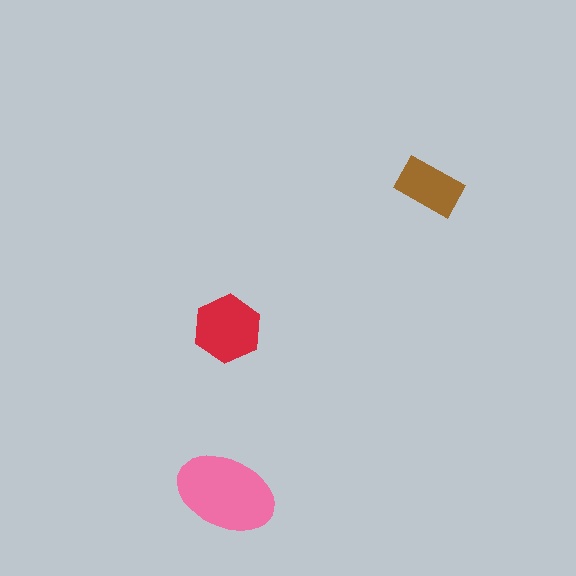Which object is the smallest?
The brown rectangle.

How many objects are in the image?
There are 3 objects in the image.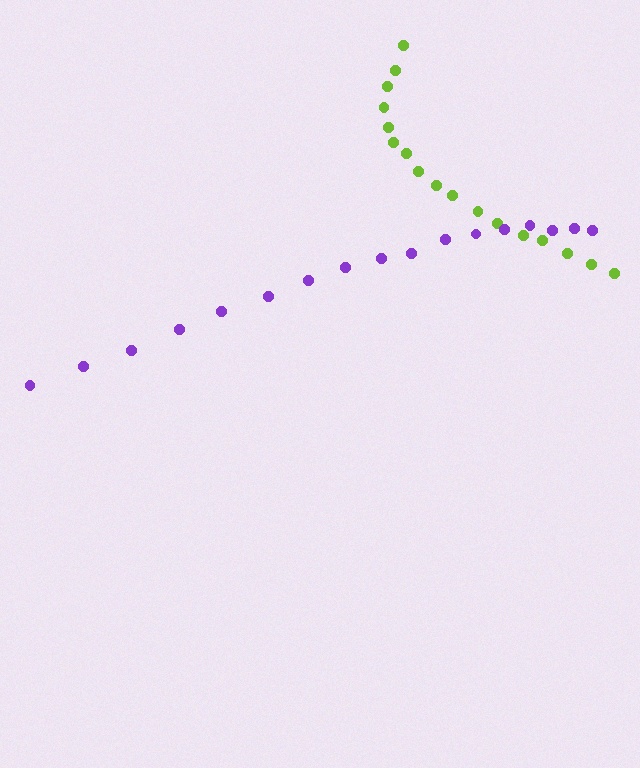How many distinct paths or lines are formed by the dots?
There are 2 distinct paths.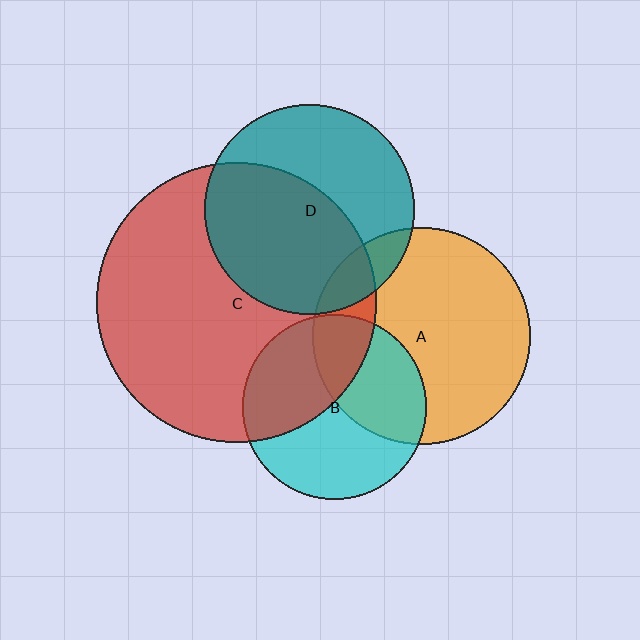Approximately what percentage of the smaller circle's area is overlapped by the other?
Approximately 40%.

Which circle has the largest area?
Circle C (red).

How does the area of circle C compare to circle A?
Approximately 1.7 times.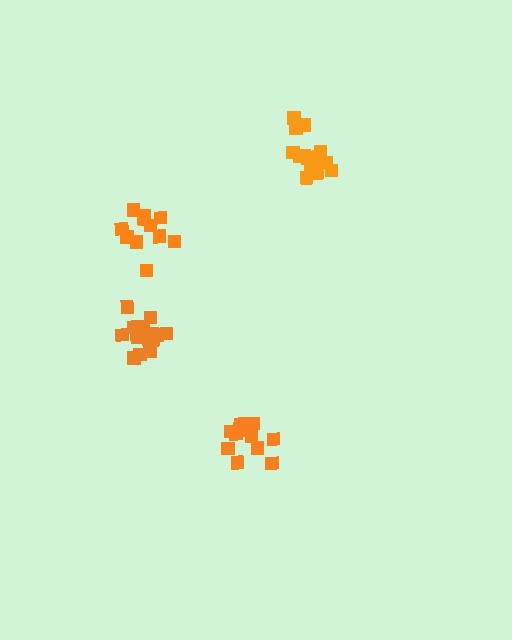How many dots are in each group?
Group 1: 11 dots, Group 2: 15 dots, Group 3: 15 dots, Group 4: 12 dots (53 total).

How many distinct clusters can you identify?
There are 4 distinct clusters.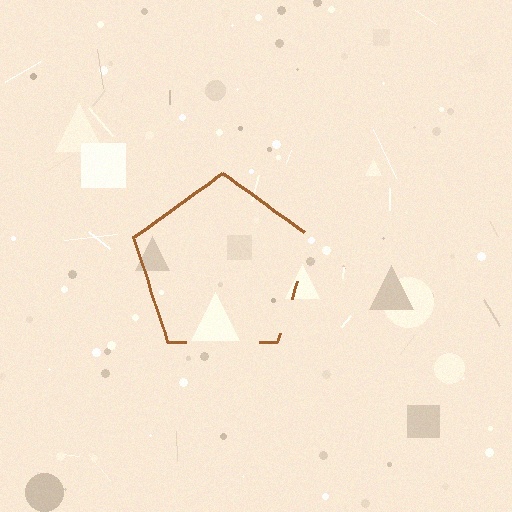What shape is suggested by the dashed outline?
The dashed outline suggests a pentagon.